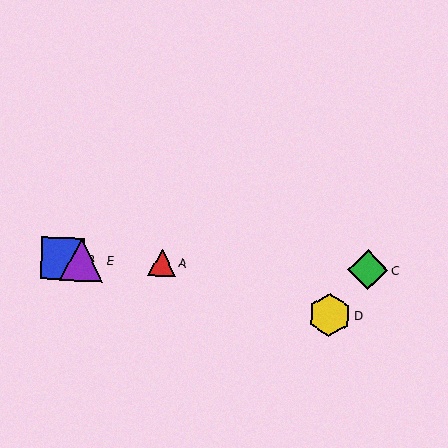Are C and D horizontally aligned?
No, C is at y≈270 and D is at y≈315.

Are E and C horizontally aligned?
Yes, both are at y≈260.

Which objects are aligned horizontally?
Objects A, B, C, E are aligned horizontally.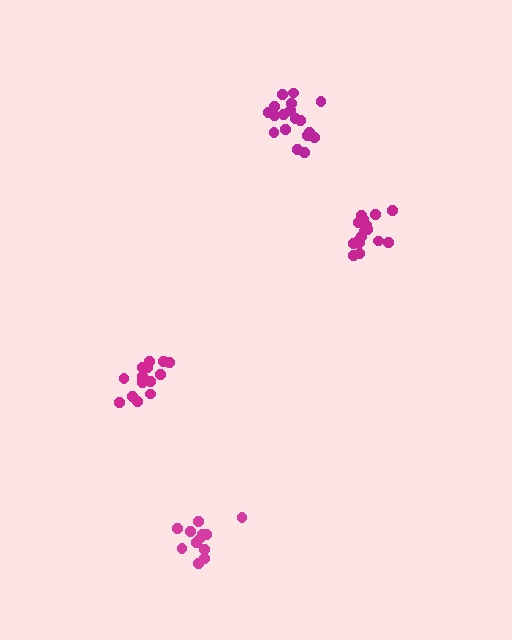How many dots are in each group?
Group 1: 15 dots, Group 2: 13 dots, Group 3: 18 dots, Group 4: 16 dots (62 total).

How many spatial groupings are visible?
There are 4 spatial groupings.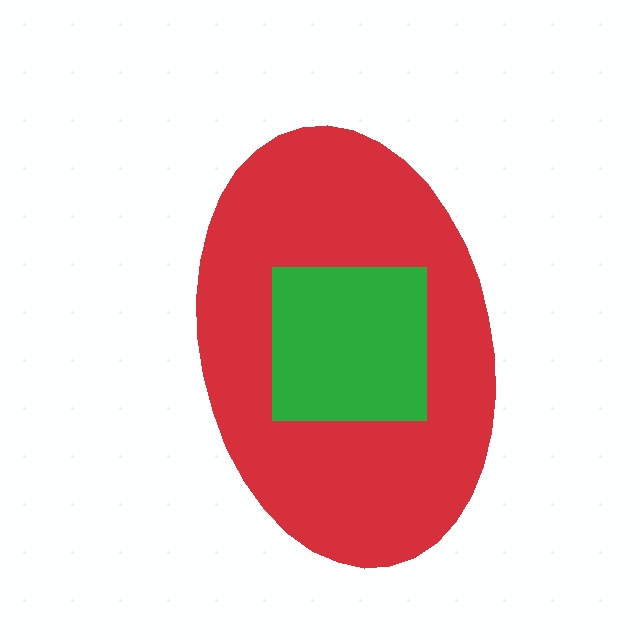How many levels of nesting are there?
2.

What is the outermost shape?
The red ellipse.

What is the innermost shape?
The green square.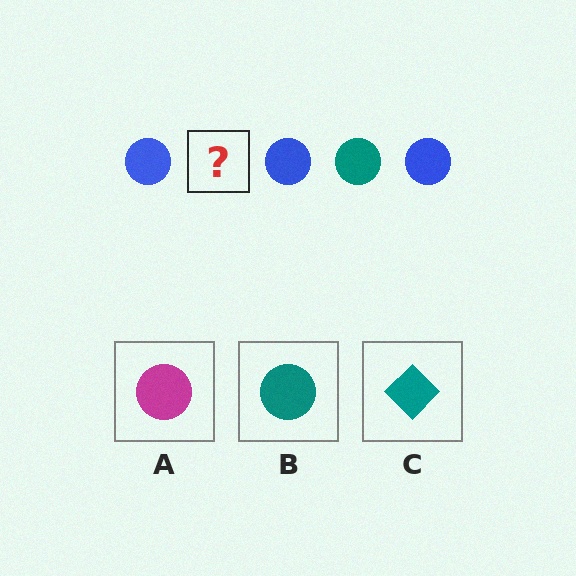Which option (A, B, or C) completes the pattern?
B.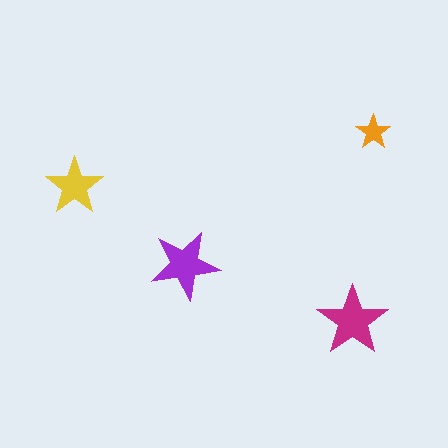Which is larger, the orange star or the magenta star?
The magenta one.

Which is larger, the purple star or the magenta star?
The magenta one.